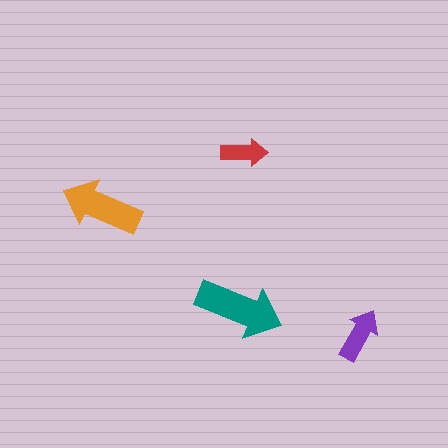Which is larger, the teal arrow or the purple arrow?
The teal one.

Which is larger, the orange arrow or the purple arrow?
The orange one.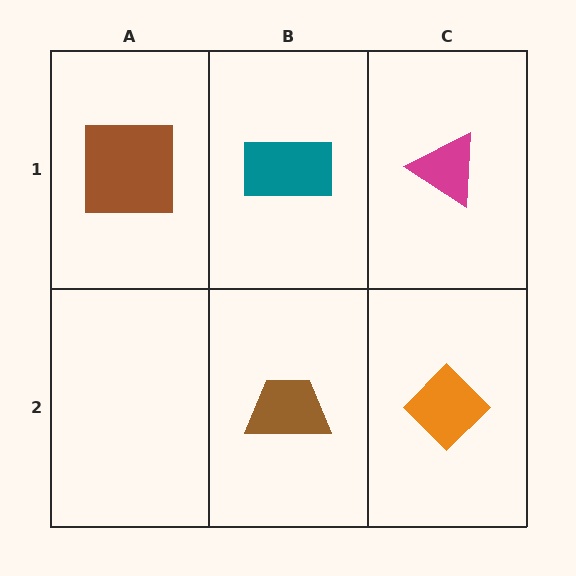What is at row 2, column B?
A brown trapezoid.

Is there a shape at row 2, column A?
No, that cell is empty.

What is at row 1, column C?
A magenta triangle.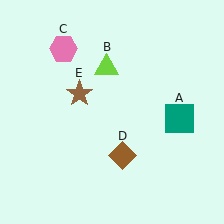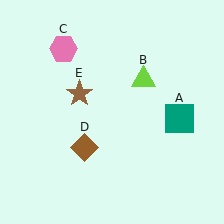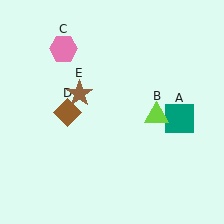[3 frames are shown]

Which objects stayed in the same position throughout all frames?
Teal square (object A) and pink hexagon (object C) and brown star (object E) remained stationary.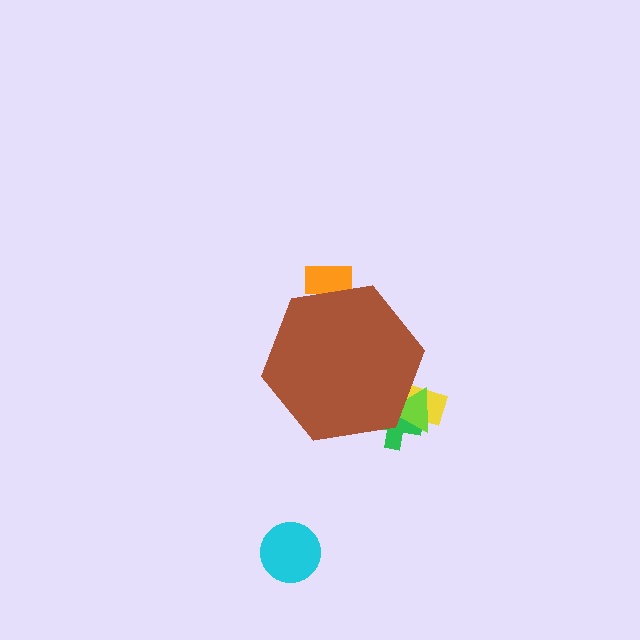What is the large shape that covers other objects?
A brown hexagon.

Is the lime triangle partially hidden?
Yes, the lime triangle is partially hidden behind the brown hexagon.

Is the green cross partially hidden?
Yes, the green cross is partially hidden behind the brown hexagon.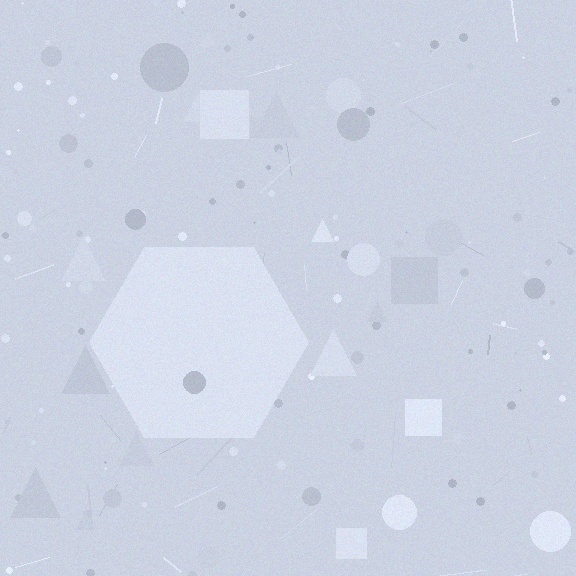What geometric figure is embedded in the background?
A hexagon is embedded in the background.